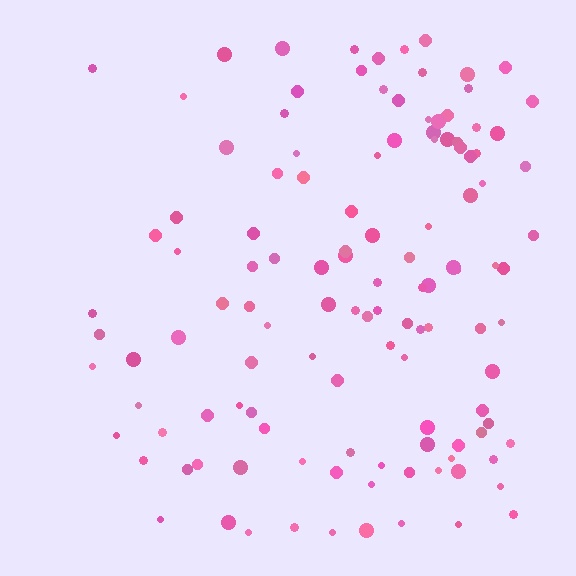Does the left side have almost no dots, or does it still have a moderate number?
Still a moderate number, just noticeably fewer than the right.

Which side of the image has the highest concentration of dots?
The right.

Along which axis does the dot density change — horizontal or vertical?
Horizontal.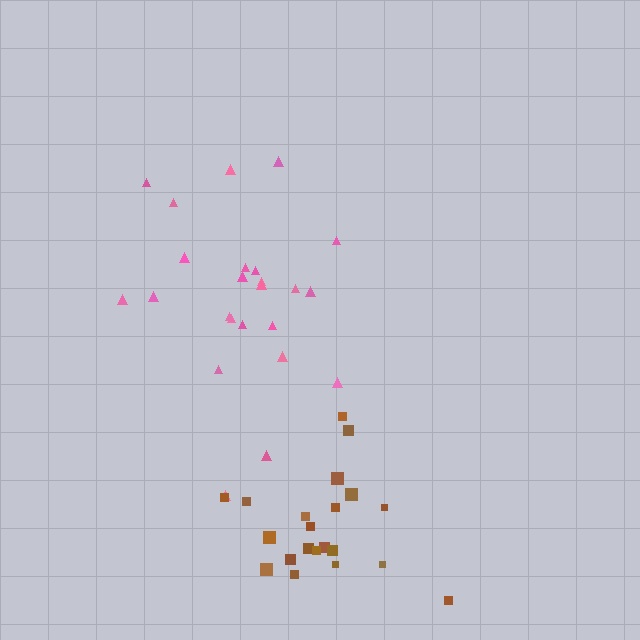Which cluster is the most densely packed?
Brown.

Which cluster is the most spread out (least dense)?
Pink.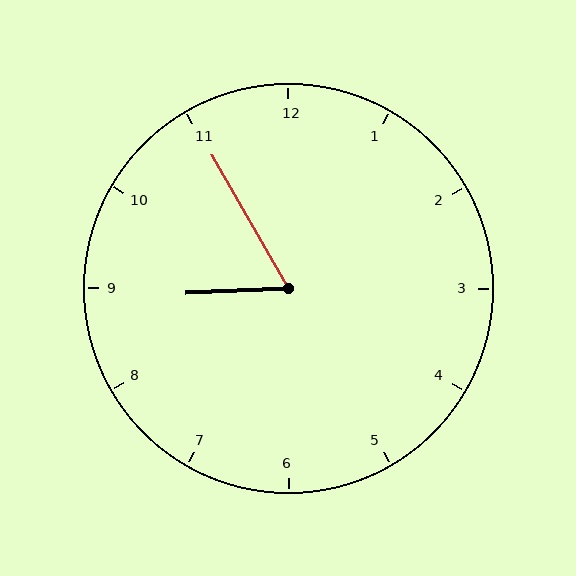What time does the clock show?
8:55.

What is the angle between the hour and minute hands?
Approximately 62 degrees.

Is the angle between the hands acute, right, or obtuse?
It is acute.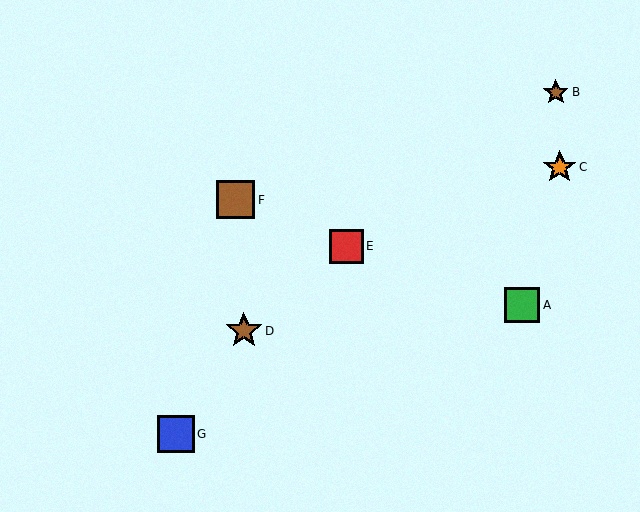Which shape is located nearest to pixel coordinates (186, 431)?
The blue square (labeled G) at (176, 434) is nearest to that location.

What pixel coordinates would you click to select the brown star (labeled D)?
Click at (244, 331) to select the brown star D.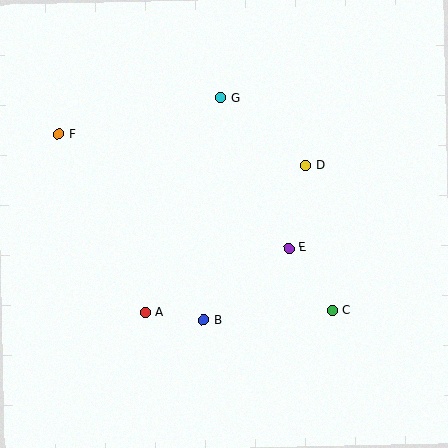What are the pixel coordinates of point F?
Point F is at (59, 134).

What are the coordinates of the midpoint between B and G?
The midpoint between B and G is at (212, 209).